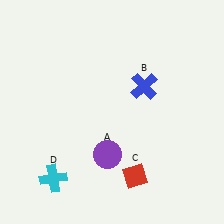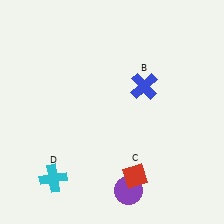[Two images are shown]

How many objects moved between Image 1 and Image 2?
1 object moved between the two images.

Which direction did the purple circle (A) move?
The purple circle (A) moved down.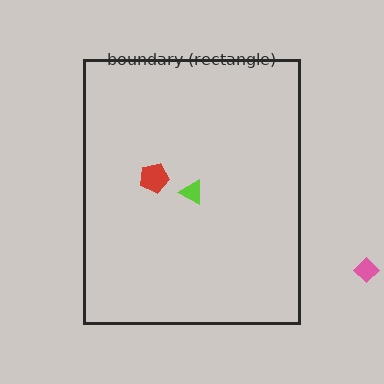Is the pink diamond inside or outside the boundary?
Outside.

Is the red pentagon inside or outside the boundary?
Inside.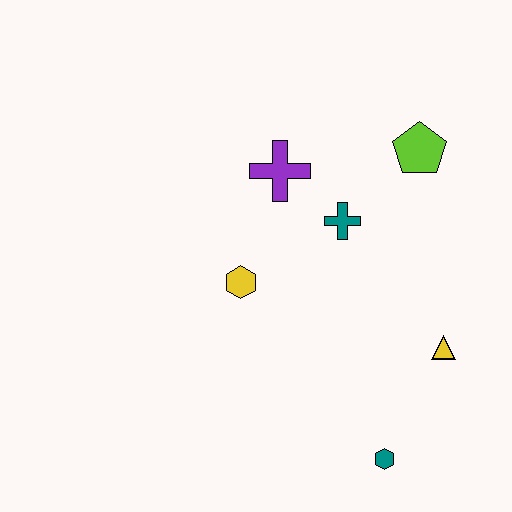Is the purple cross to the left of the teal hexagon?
Yes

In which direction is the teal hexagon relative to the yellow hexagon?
The teal hexagon is below the yellow hexagon.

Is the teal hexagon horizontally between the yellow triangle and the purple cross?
Yes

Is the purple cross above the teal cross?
Yes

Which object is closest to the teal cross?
The purple cross is closest to the teal cross.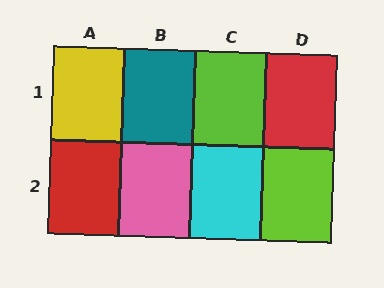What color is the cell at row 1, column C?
Lime.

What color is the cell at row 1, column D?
Red.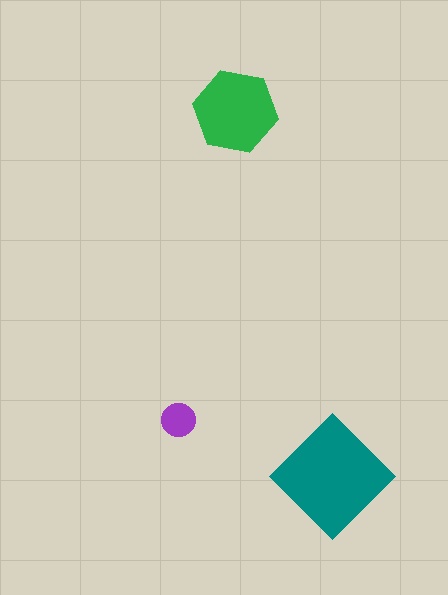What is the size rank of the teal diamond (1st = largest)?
1st.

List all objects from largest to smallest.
The teal diamond, the green hexagon, the purple circle.